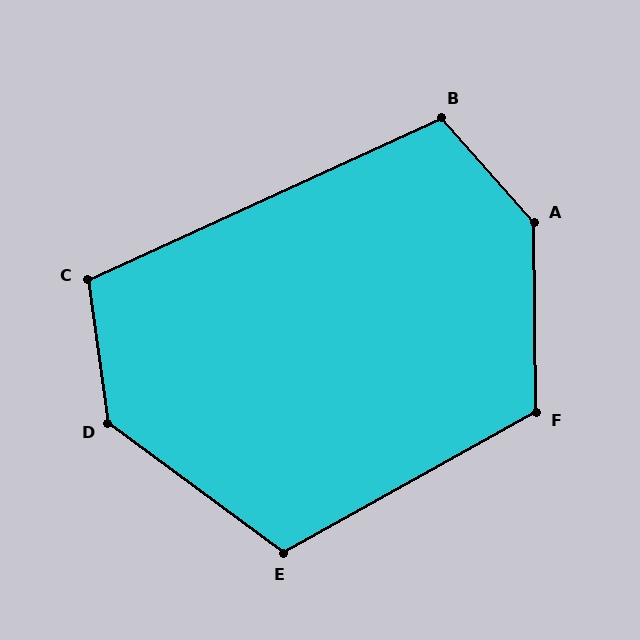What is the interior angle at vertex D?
Approximately 135 degrees (obtuse).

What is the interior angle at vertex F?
Approximately 118 degrees (obtuse).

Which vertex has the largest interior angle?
A, at approximately 139 degrees.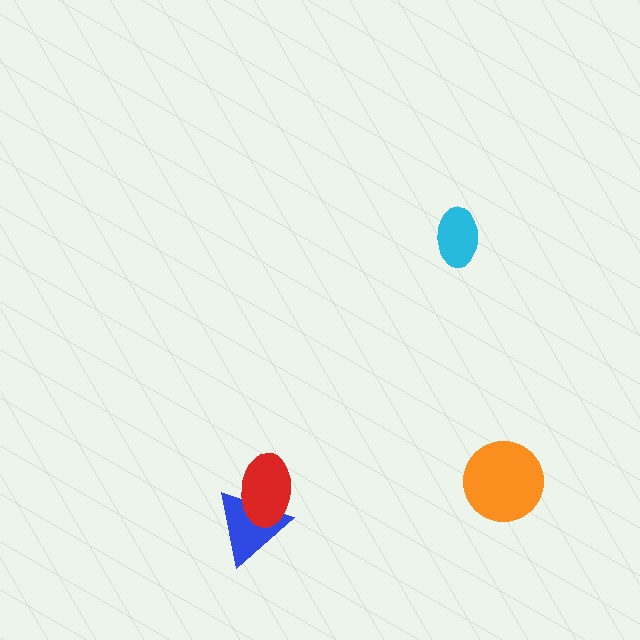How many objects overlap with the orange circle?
0 objects overlap with the orange circle.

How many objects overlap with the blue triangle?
1 object overlaps with the blue triangle.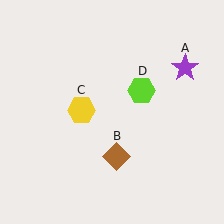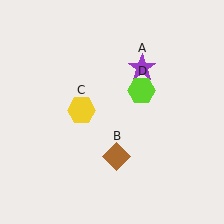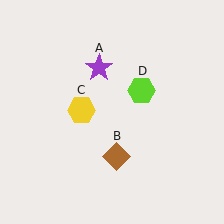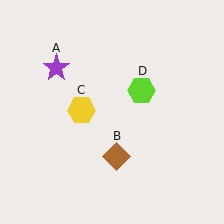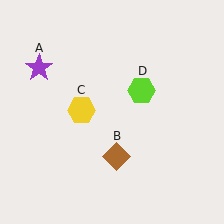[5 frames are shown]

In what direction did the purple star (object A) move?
The purple star (object A) moved left.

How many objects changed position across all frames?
1 object changed position: purple star (object A).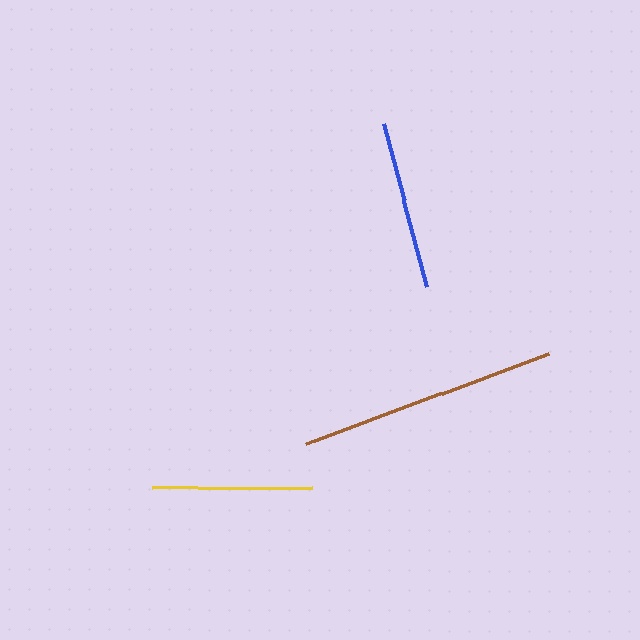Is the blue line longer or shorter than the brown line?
The brown line is longer than the blue line.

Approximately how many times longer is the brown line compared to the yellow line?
The brown line is approximately 1.6 times the length of the yellow line.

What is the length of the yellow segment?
The yellow segment is approximately 160 pixels long.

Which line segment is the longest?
The brown line is the longest at approximately 258 pixels.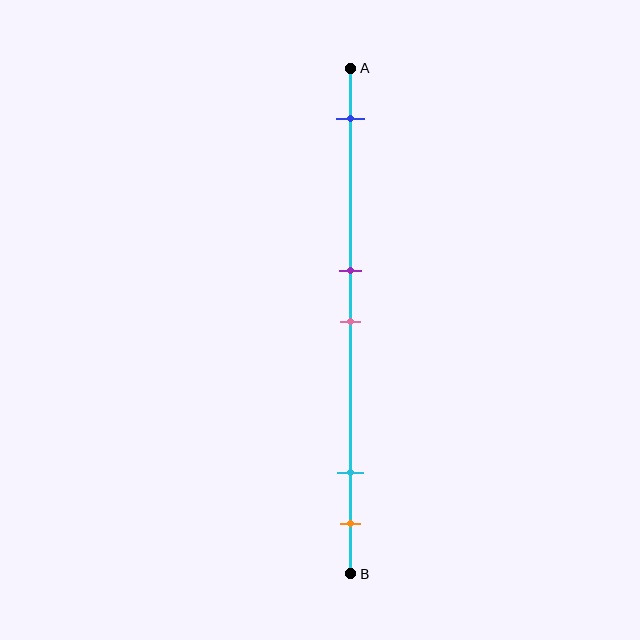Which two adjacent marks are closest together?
The purple and pink marks are the closest adjacent pair.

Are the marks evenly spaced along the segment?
No, the marks are not evenly spaced.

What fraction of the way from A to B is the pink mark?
The pink mark is approximately 50% (0.5) of the way from A to B.